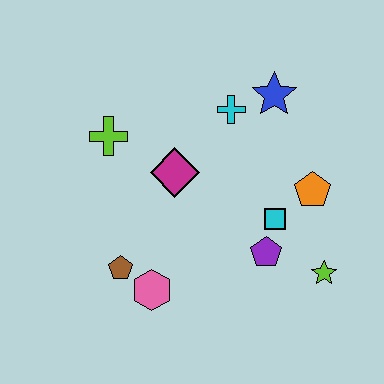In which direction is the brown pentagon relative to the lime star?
The brown pentagon is to the left of the lime star.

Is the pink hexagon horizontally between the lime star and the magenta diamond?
No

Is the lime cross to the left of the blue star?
Yes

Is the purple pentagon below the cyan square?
Yes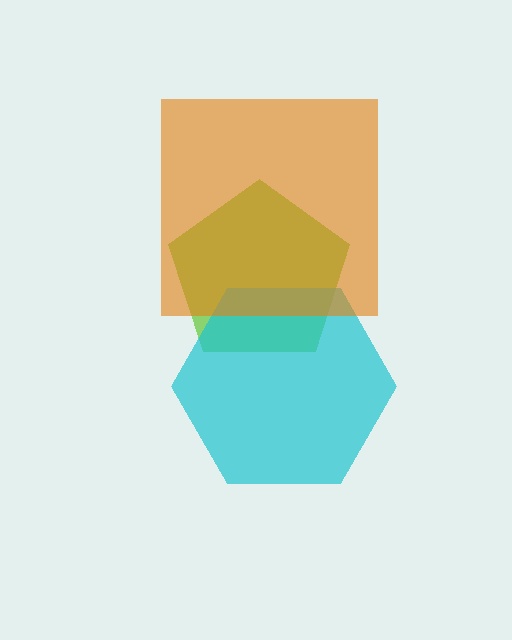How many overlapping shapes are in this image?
There are 3 overlapping shapes in the image.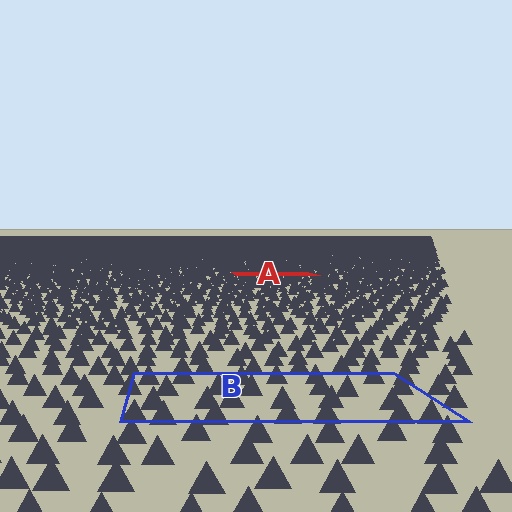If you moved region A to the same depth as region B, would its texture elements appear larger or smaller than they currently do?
They would appear larger. At a closer depth, the same texture elements are projected at a bigger on-screen size.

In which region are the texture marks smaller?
The texture marks are smaller in region A, because it is farther away.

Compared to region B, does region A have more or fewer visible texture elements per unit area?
Region A has more texture elements per unit area — they are packed more densely because it is farther away.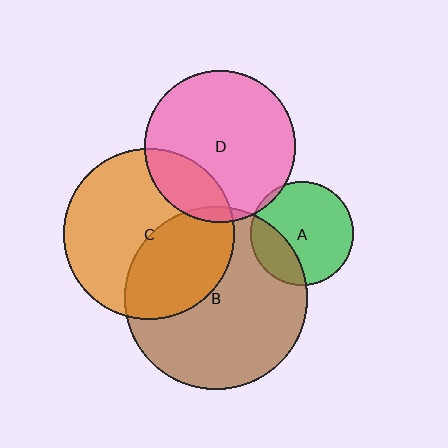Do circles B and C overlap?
Yes.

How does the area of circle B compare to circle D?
Approximately 1.4 times.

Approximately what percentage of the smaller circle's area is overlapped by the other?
Approximately 40%.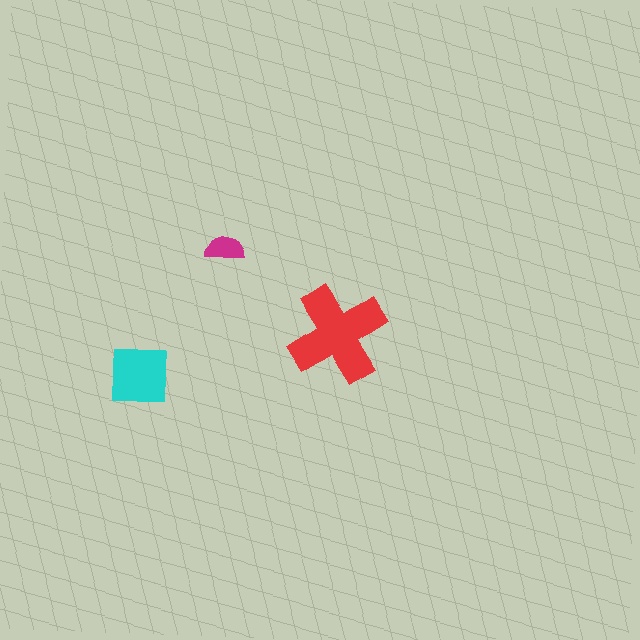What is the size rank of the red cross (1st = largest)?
1st.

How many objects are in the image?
There are 3 objects in the image.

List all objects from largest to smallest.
The red cross, the cyan square, the magenta semicircle.